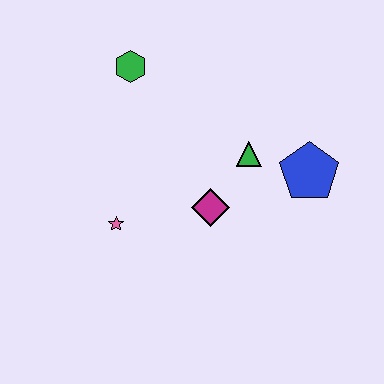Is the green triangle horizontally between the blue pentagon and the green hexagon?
Yes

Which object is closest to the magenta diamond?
The green triangle is closest to the magenta diamond.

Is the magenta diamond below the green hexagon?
Yes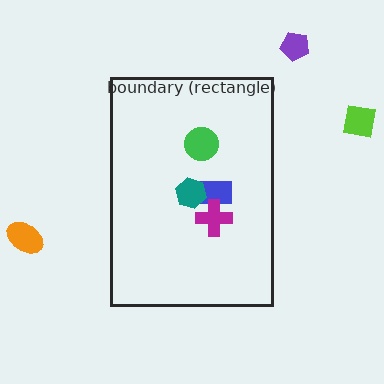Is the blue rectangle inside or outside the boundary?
Inside.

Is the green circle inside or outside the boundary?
Inside.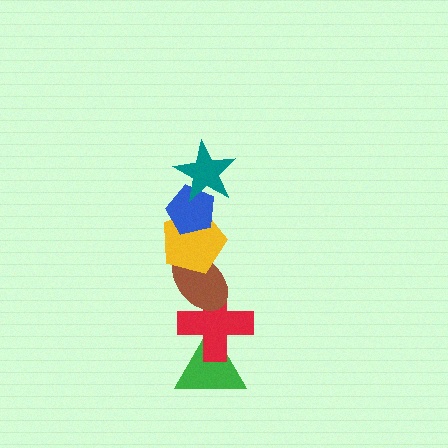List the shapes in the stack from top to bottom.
From top to bottom: the teal star, the blue pentagon, the yellow pentagon, the brown ellipse, the red cross, the green triangle.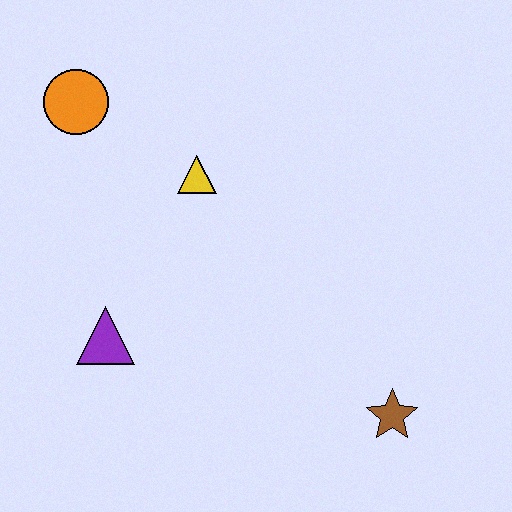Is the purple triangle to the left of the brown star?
Yes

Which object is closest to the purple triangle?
The yellow triangle is closest to the purple triangle.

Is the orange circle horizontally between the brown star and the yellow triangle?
No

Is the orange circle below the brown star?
No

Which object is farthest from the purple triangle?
The brown star is farthest from the purple triangle.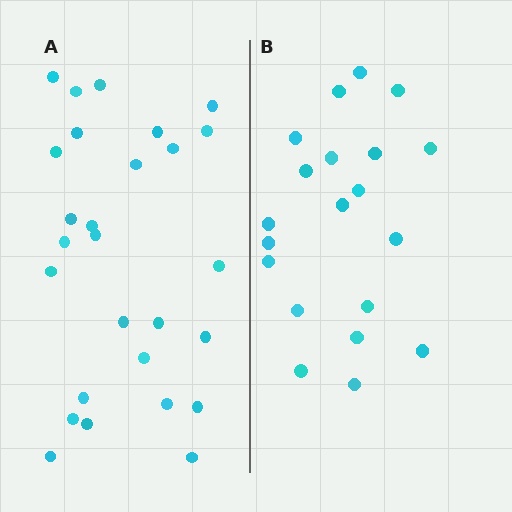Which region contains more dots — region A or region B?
Region A (the left region) has more dots.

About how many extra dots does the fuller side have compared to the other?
Region A has roughly 8 or so more dots than region B.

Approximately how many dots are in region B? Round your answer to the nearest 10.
About 20 dots.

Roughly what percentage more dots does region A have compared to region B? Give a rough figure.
About 35% more.